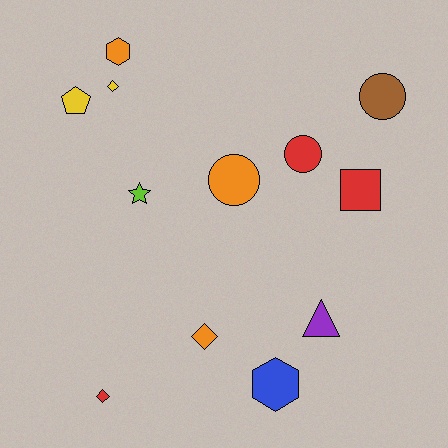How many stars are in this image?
There is 1 star.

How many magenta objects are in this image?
There are no magenta objects.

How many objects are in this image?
There are 12 objects.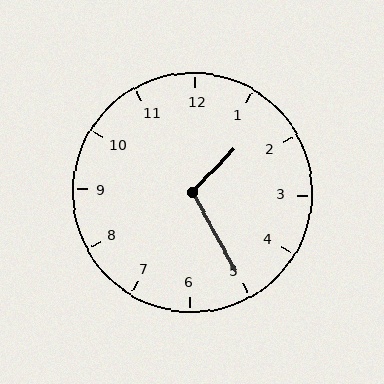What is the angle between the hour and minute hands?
Approximately 108 degrees.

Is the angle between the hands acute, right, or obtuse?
It is obtuse.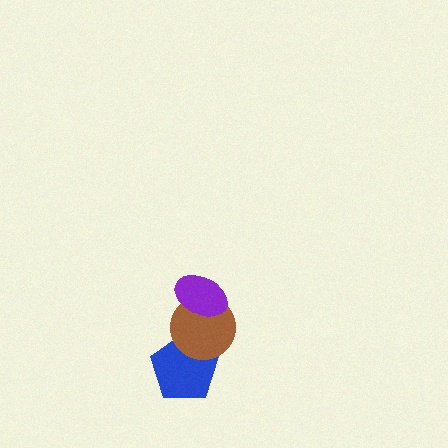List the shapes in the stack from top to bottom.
From top to bottom: the purple ellipse, the brown circle, the blue pentagon.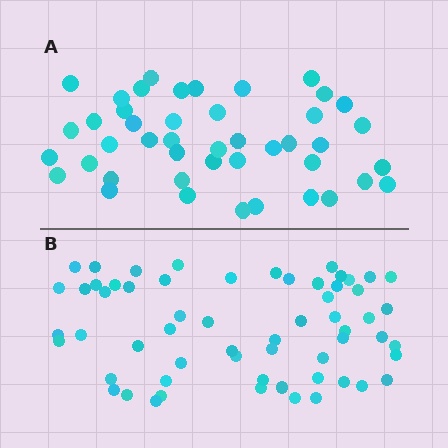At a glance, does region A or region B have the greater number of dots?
Region B (the bottom region) has more dots.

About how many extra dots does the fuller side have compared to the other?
Region B has approximately 15 more dots than region A.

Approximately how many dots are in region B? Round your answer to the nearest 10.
About 60 dots.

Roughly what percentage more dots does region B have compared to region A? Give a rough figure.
About 35% more.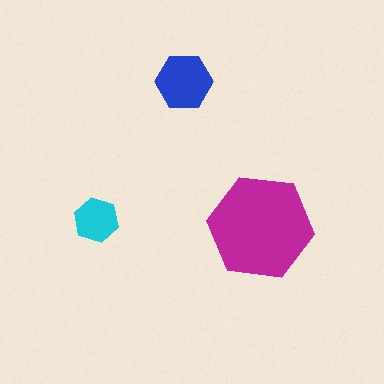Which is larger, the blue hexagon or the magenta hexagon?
The magenta one.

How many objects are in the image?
There are 3 objects in the image.